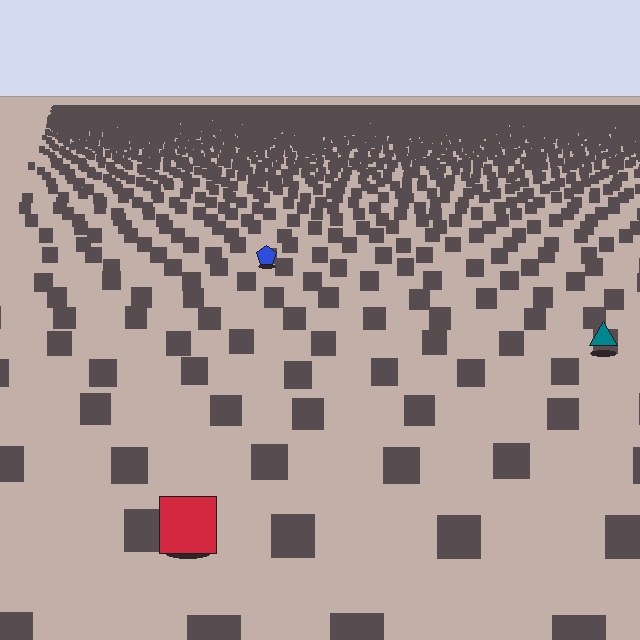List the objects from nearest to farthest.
From nearest to farthest: the red square, the teal triangle, the blue pentagon.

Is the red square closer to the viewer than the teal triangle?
Yes. The red square is closer — you can tell from the texture gradient: the ground texture is coarser near it.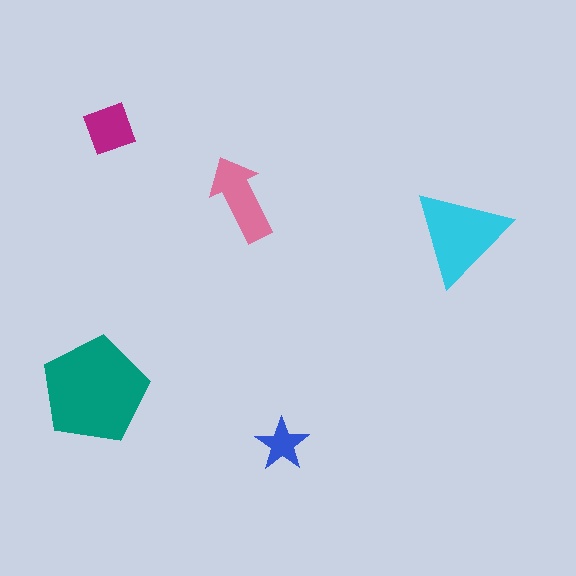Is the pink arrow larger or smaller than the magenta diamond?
Larger.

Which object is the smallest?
The blue star.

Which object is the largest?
The teal pentagon.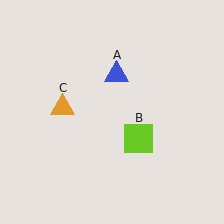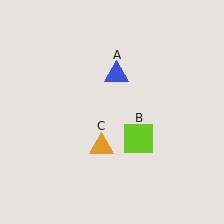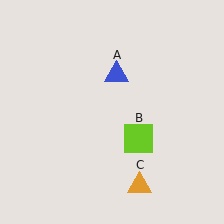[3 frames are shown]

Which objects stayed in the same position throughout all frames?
Blue triangle (object A) and lime square (object B) remained stationary.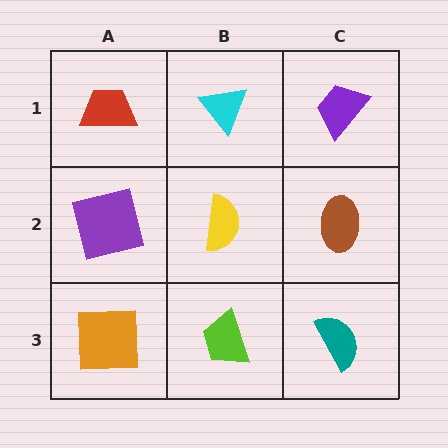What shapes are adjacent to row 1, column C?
A brown ellipse (row 2, column C), a cyan triangle (row 1, column B).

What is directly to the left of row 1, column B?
A red trapezoid.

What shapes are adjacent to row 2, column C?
A purple trapezoid (row 1, column C), a teal semicircle (row 3, column C), a yellow semicircle (row 2, column B).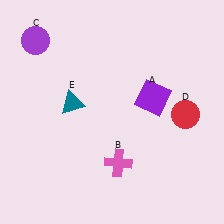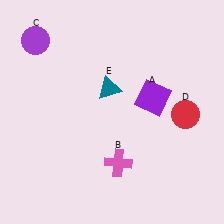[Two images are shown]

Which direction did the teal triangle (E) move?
The teal triangle (E) moved right.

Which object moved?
The teal triangle (E) moved right.